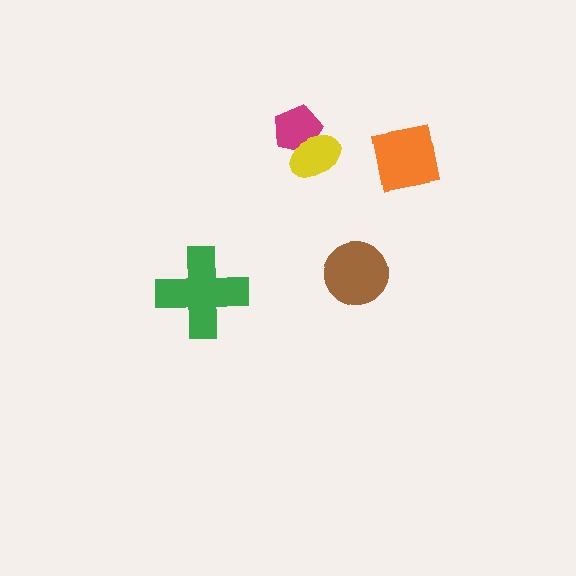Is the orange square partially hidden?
No, no other shape covers it.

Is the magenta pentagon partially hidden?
Yes, it is partially covered by another shape.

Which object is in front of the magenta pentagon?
The yellow ellipse is in front of the magenta pentagon.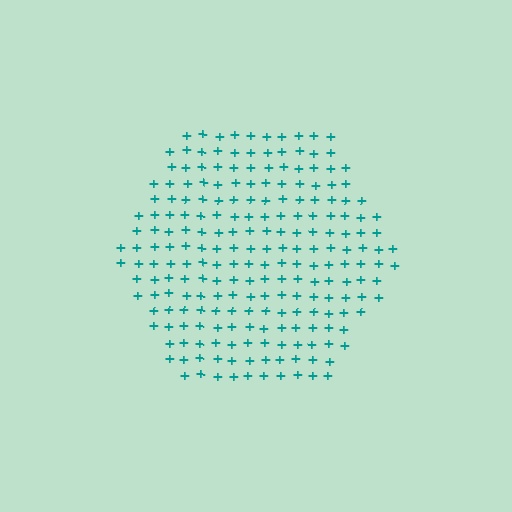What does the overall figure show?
The overall figure shows a hexagon.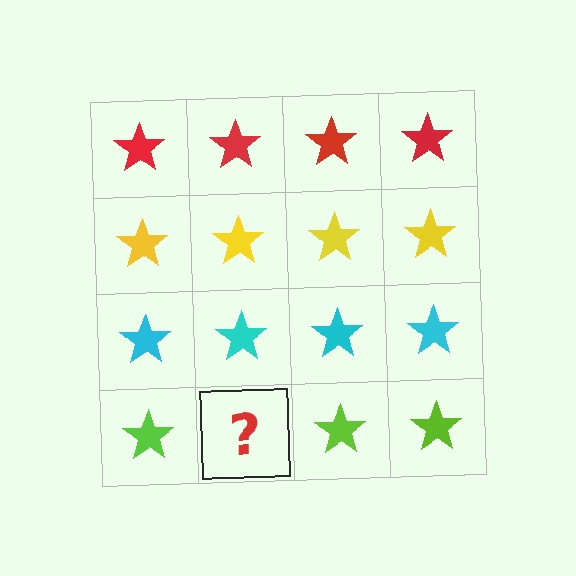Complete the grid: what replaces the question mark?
The question mark should be replaced with a lime star.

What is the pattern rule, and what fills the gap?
The rule is that each row has a consistent color. The gap should be filled with a lime star.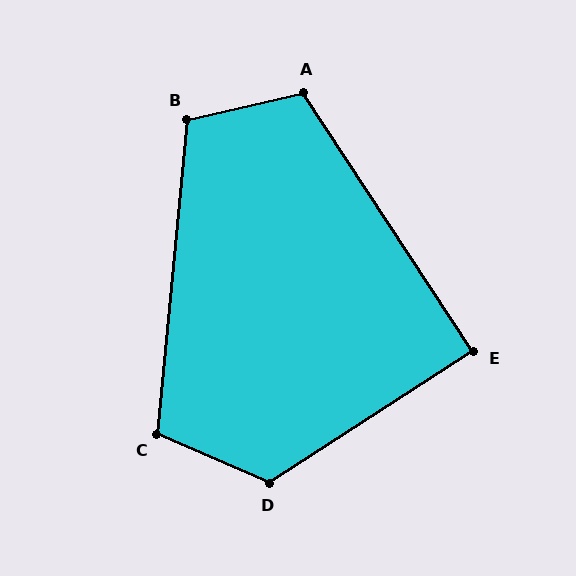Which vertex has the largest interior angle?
D, at approximately 123 degrees.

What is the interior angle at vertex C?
Approximately 108 degrees (obtuse).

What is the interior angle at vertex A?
Approximately 110 degrees (obtuse).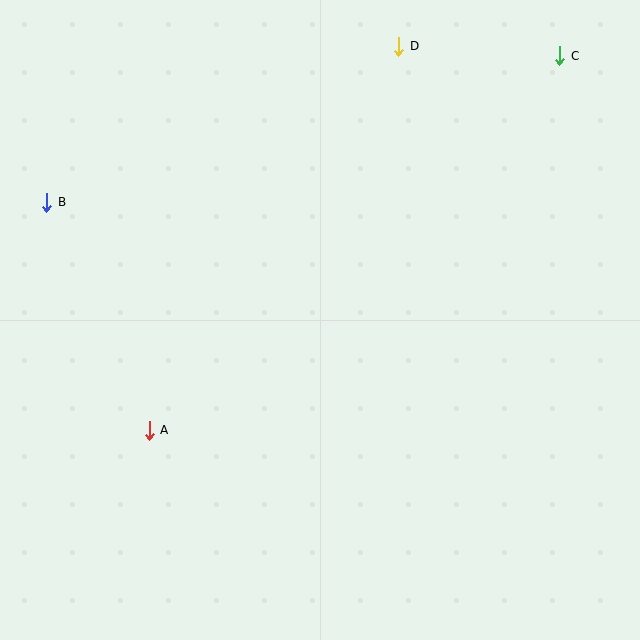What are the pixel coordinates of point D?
Point D is at (399, 46).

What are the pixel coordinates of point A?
Point A is at (149, 430).